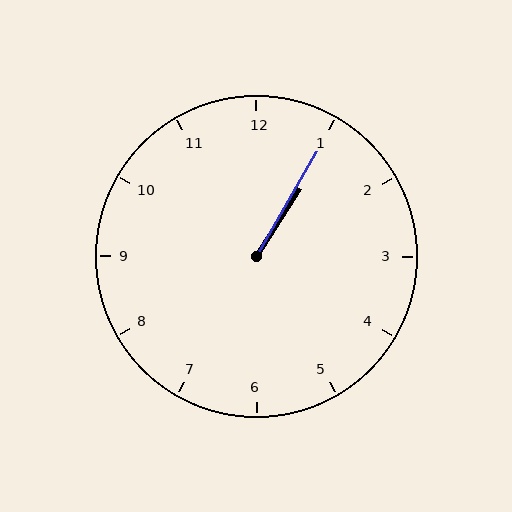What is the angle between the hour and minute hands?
Approximately 2 degrees.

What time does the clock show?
1:05.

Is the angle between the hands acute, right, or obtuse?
It is acute.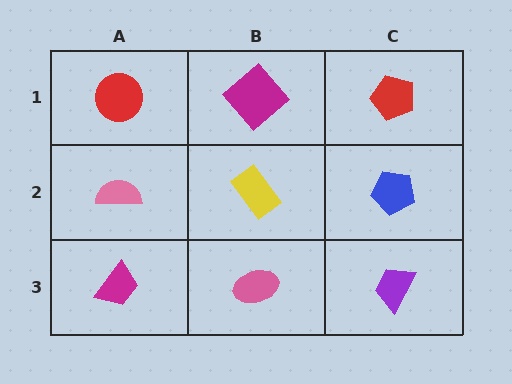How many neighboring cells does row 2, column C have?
3.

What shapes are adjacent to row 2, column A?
A red circle (row 1, column A), a magenta trapezoid (row 3, column A), a yellow rectangle (row 2, column B).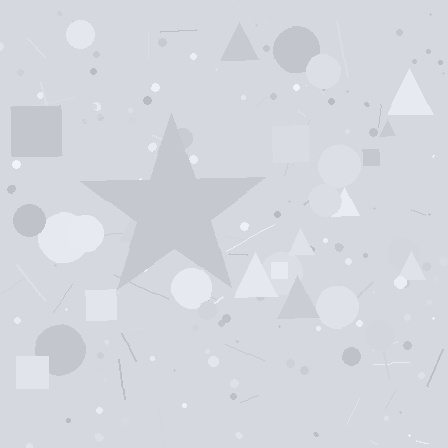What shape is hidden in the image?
A star is hidden in the image.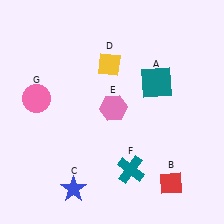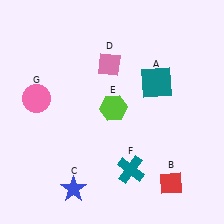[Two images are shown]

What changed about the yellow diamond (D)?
In Image 1, D is yellow. In Image 2, it changed to pink.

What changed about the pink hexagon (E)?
In Image 1, E is pink. In Image 2, it changed to lime.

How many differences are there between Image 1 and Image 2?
There are 2 differences between the two images.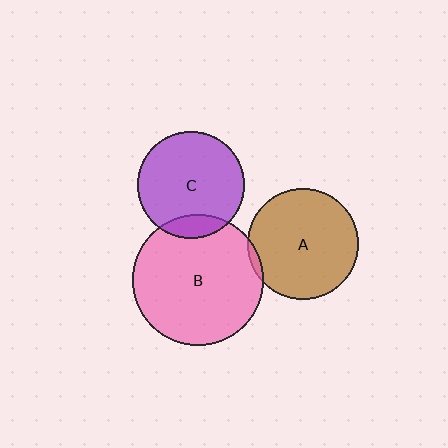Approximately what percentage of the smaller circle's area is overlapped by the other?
Approximately 10%.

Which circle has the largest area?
Circle B (pink).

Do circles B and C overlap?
Yes.